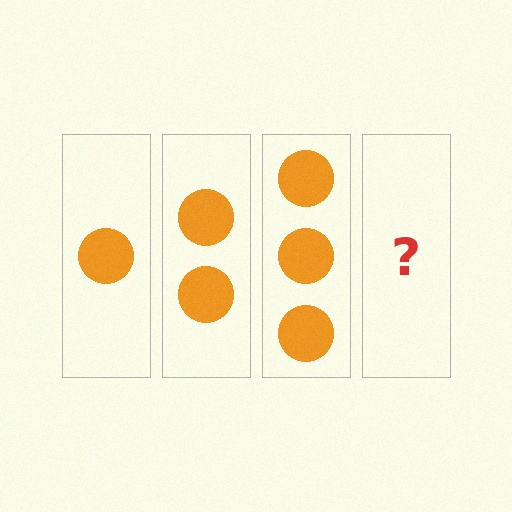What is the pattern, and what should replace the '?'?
The pattern is that each step adds one more circle. The '?' should be 4 circles.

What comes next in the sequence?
The next element should be 4 circles.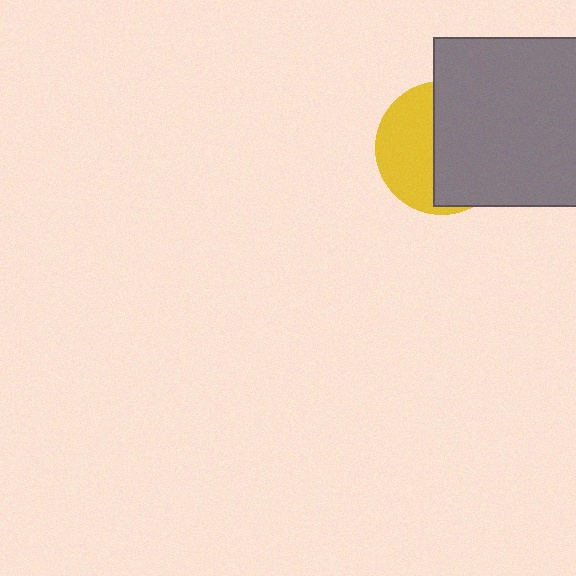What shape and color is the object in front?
The object in front is a gray square.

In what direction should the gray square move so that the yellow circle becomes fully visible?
The gray square should move right. That is the shortest direction to clear the overlap and leave the yellow circle fully visible.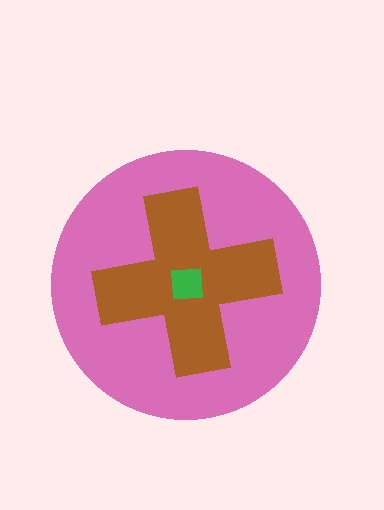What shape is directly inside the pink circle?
The brown cross.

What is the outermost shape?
The pink circle.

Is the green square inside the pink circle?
Yes.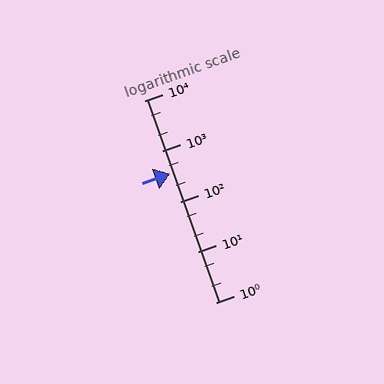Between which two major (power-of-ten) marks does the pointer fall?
The pointer is between 100 and 1000.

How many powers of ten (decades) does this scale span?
The scale spans 4 decades, from 1 to 10000.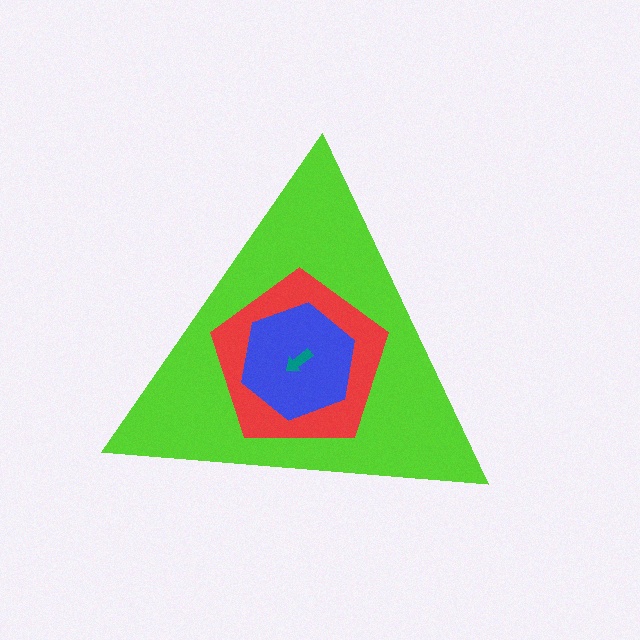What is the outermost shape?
The lime triangle.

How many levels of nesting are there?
4.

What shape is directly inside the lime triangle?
The red pentagon.